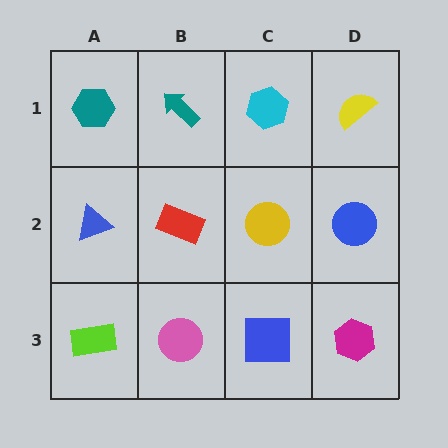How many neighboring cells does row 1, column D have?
2.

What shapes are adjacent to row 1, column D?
A blue circle (row 2, column D), a cyan hexagon (row 1, column C).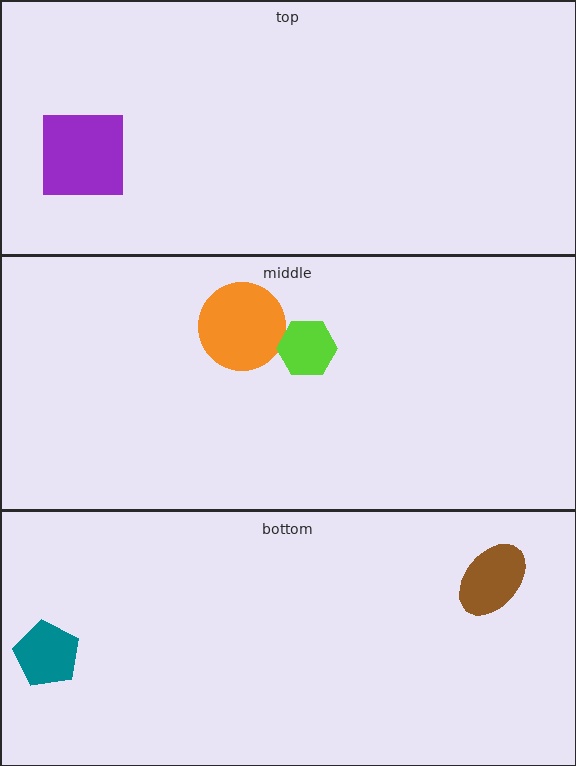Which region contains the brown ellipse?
The bottom region.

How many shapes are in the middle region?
2.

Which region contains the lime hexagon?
The middle region.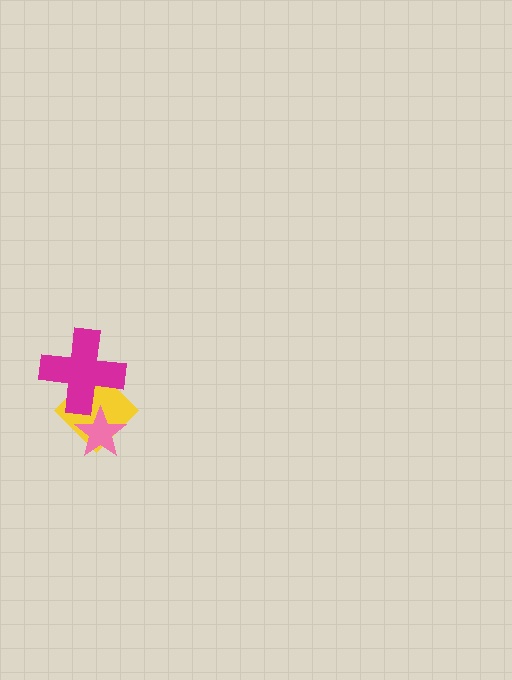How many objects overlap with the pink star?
1 object overlaps with the pink star.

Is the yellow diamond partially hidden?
Yes, it is partially covered by another shape.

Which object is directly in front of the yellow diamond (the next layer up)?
The pink star is directly in front of the yellow diamond.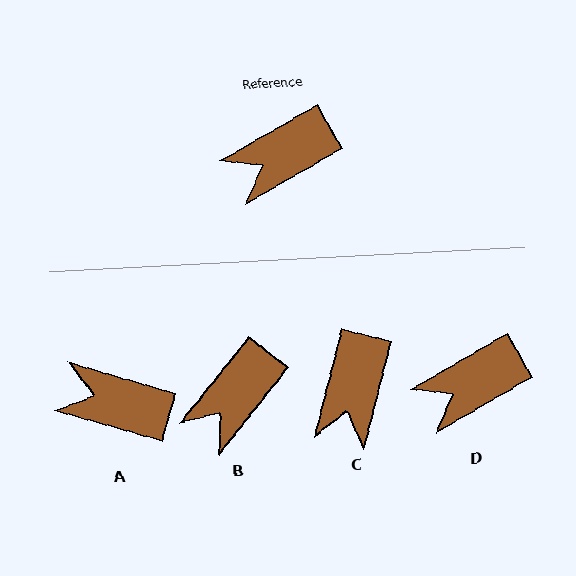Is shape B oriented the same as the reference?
No, it is off by about 21 degrees.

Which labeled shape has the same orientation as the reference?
D.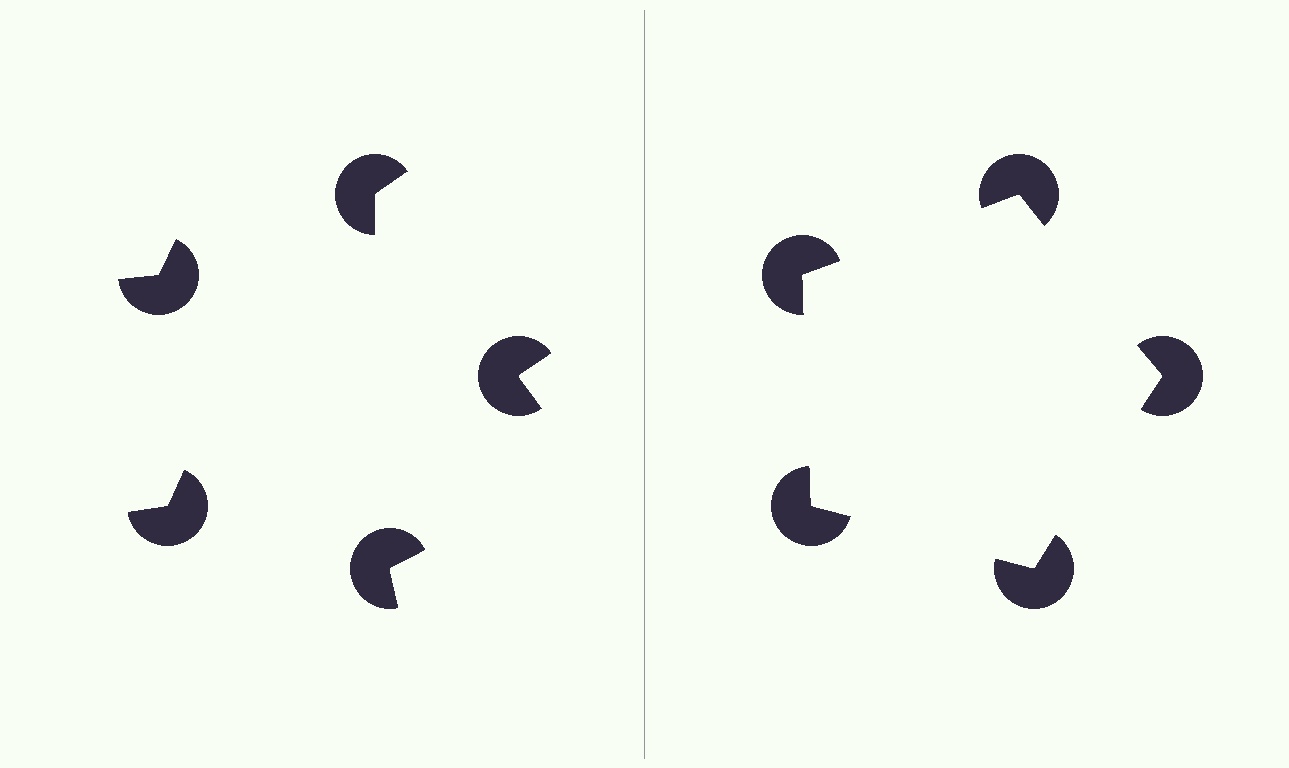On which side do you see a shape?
An illusory pentagon appears on the right side. On the left side the wedge cuts are rotated, so no coherent shape forms.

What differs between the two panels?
The pac-man discs are positioned identically on both sides; only the wedge orientations differ. On the right they align to a pentagon; on the left they are misaligned.